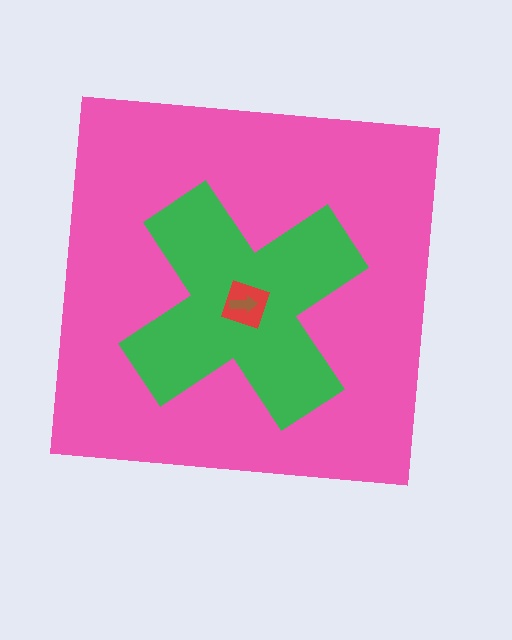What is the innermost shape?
The brown arrow.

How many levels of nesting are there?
4.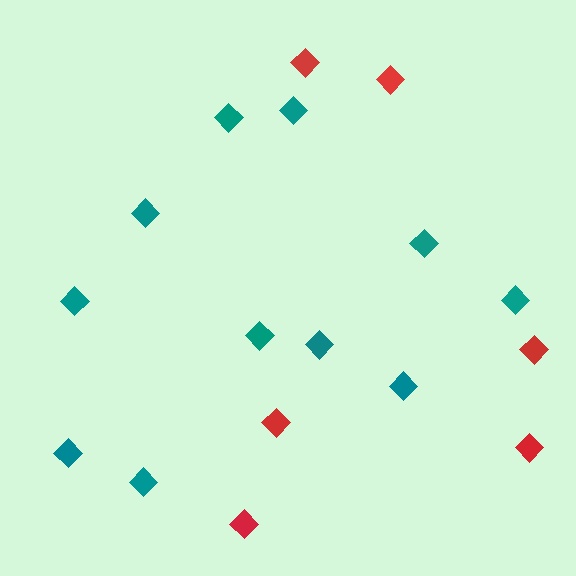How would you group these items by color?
There are 2 groups: one group of teal diamonds (11) and one group of red diamonds (6).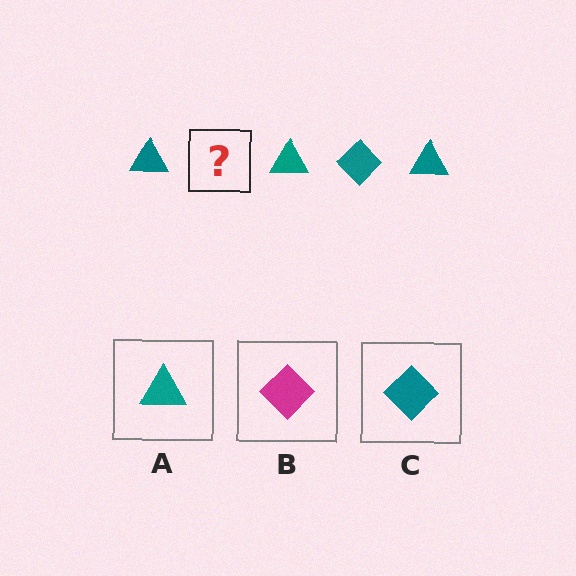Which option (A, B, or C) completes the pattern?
C.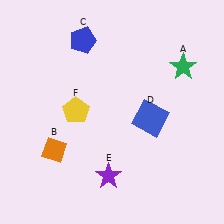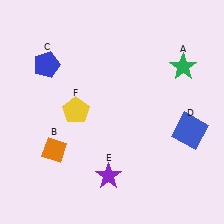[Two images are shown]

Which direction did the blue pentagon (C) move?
The blue pentagon (C) moved left.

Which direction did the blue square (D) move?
The blue square (D) moved right.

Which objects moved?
The objects that moved are: the blue pentagon (C), the blue square (D).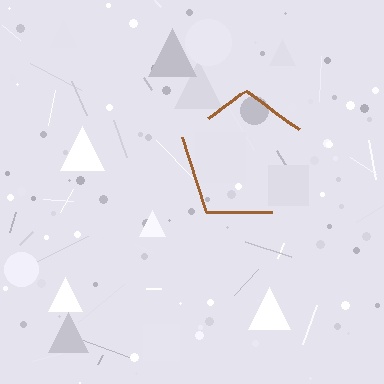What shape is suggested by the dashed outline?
The dashed outline suggests a pentagon.